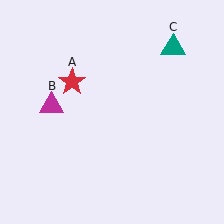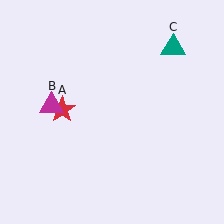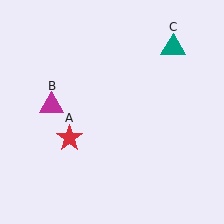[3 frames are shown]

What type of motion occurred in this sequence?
The red star (object A) rotated counterclockwise around the center of the scene.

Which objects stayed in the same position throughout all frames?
Magenta triangle (object B) and teal triangle (object C) remained stationary.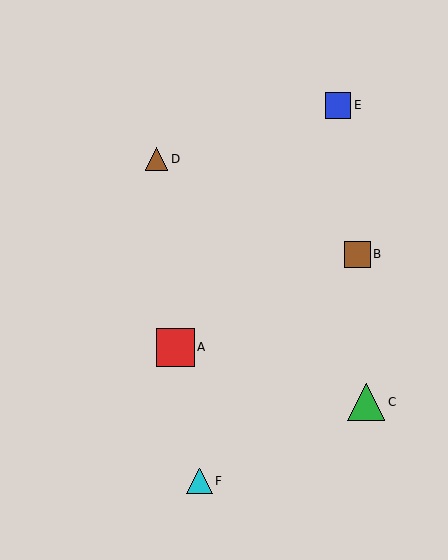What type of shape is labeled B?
Shape B is a brown square.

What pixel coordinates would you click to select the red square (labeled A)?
Click at (175, 347) to select the red square A.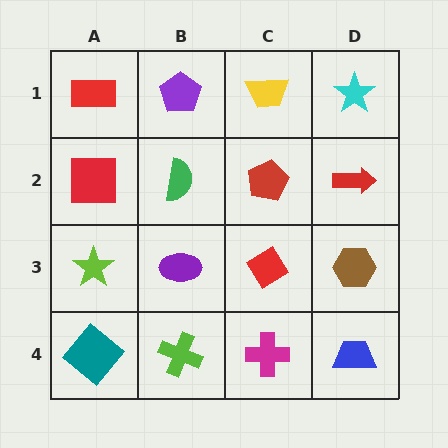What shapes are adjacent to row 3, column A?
A red square (row 2, column A), a teal diamond (row 4, column A), a purple ellipse (row 3, column B).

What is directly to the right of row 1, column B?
A yellow trapezoid.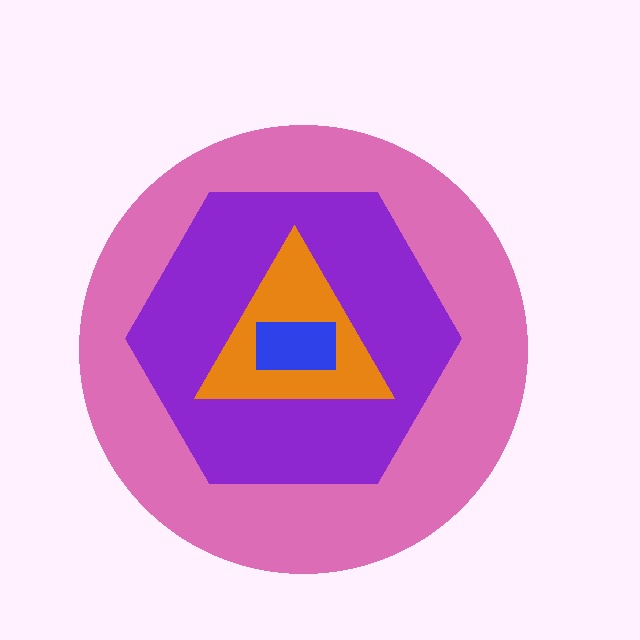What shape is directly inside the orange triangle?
The blue rectangle.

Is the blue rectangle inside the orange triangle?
Yes.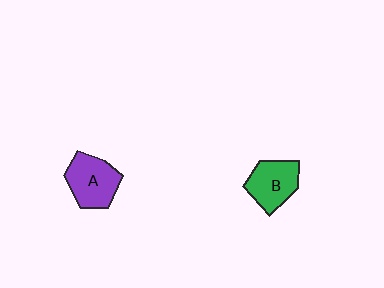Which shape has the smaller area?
Shape B (green).